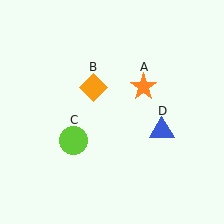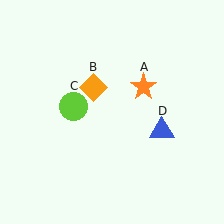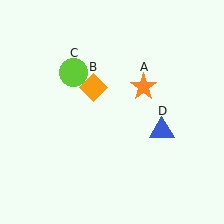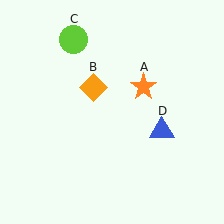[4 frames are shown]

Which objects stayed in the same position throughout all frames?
Orange star (object A) and orange diamond (object B) and blue triangle (object D) remained stationary.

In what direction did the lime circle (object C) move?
The lime circle (object C) moved up.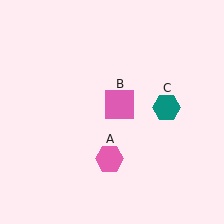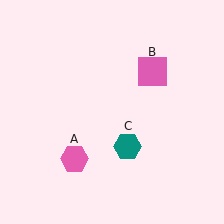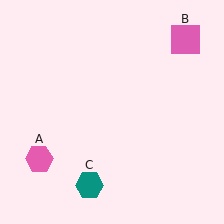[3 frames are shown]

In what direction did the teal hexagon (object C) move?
The teal hexagon (object C) moved down and to the left.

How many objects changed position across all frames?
3 objects changed position: pink hexagon (object A), pink square (object B), teal hexagon (object C).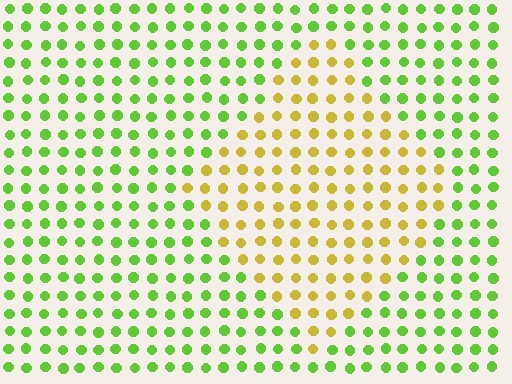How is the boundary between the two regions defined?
The boundary is defined purely by a slight shift in hue (about 50 degrees). Spacing, size, and orientation are identical on both sides.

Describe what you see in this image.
The image is filled with small lime elements in a uniform arrangement. A diamond-shaped region is visible where the elements are tinted to a slightly different hue, forming a subtle color boundary.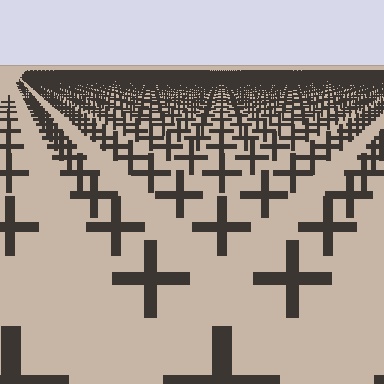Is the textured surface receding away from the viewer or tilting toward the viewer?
The surface is receding away from the viewer. Texture elements get smaller and denser toward the top.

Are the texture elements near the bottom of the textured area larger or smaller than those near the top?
Larger. Near the bottom, elements are closer to the viewer and appear at a bigger on-screen size.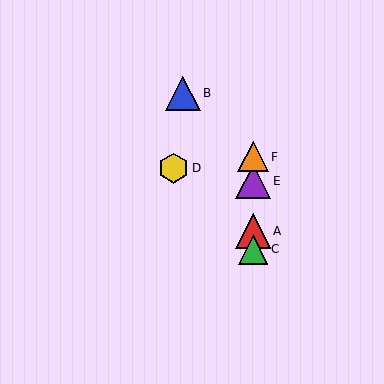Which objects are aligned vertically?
Objects A, C, E, F are aligned vertically.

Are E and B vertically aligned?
No, E is at x≈253 and B is at x≈183.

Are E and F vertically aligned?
Yes, both are at x≈253.